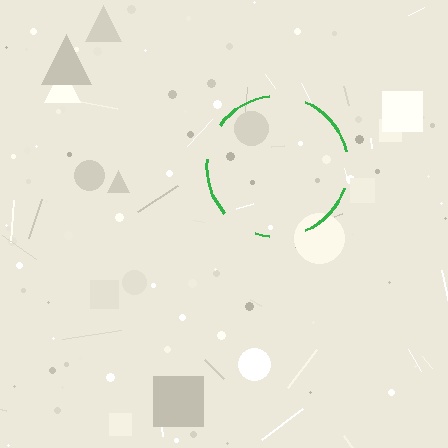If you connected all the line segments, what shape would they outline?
They would outline a circle.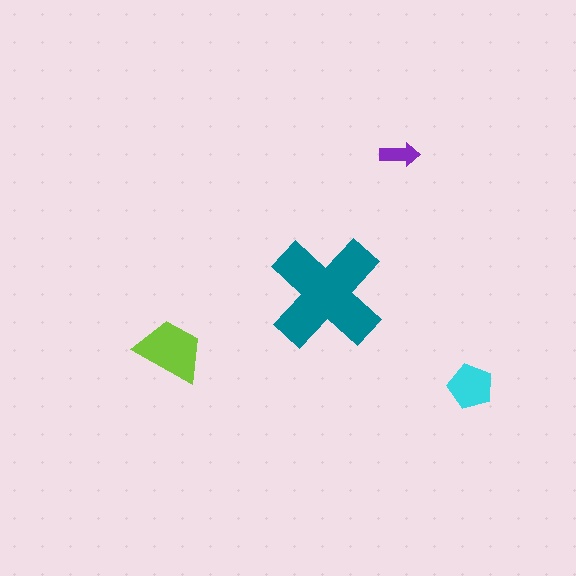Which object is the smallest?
The purple arrow.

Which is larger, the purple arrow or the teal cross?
The teal cross.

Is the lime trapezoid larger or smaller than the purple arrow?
Larger.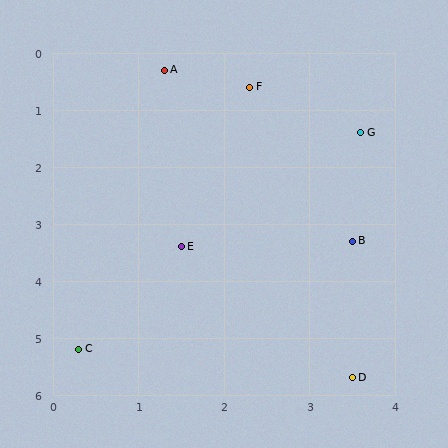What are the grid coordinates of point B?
Point B is at approximately (3.5, 3.3).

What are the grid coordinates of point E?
Point E is at approximately (1.5, 3.4).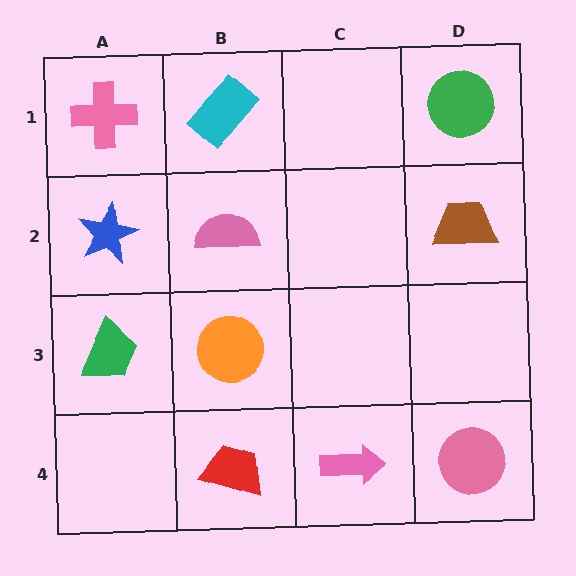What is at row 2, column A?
A blue star.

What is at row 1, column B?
A cyan rectangle.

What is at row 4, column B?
A red trapezoid.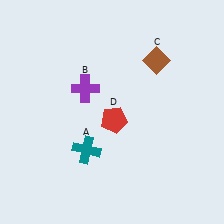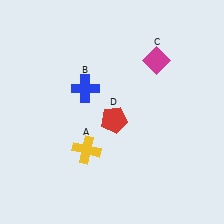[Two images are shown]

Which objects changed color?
A changed from teal to yellow. B changed from purple to blue. C changed from brown to magenta.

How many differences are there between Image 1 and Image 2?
There are 3 differences between the two images.